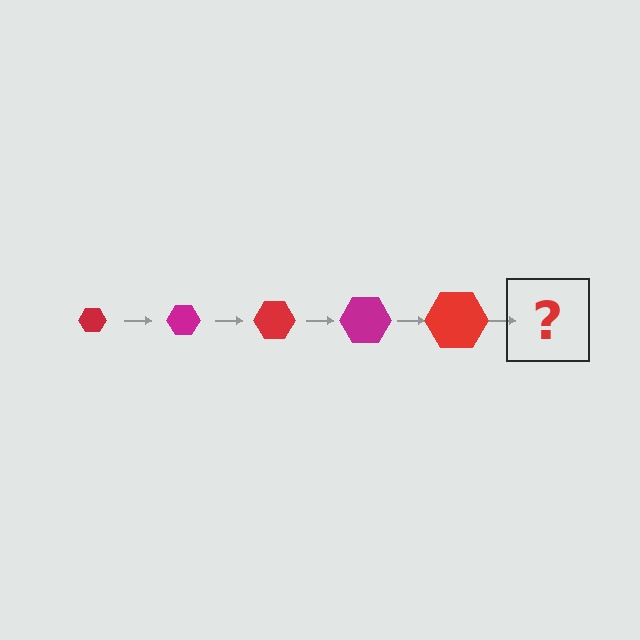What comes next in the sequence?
The next element should be a magenta hexagon, larger than the previous one.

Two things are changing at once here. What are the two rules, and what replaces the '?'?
The two rules are that the hexagon grows larger each step and the color cycles through red and magenta. The '?' should be a magenta hexagon, larger than the previous one.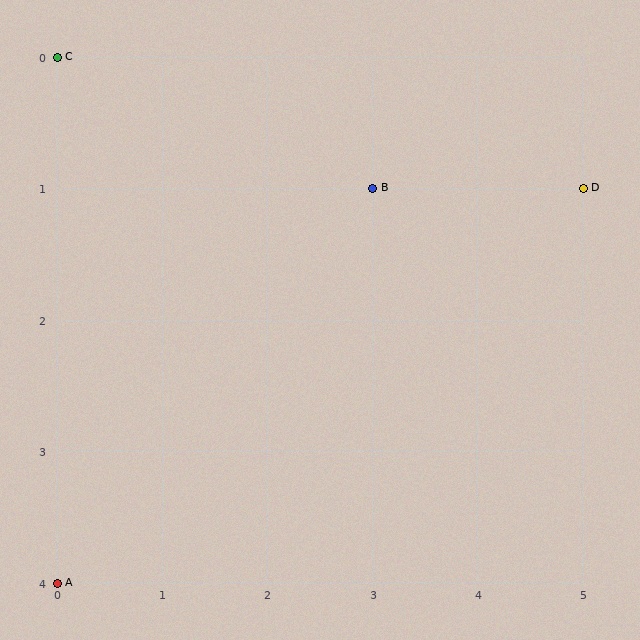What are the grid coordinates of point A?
Point A is at grid coordinates (0, 4).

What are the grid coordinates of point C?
Point C is at grid coordinates (0, 0).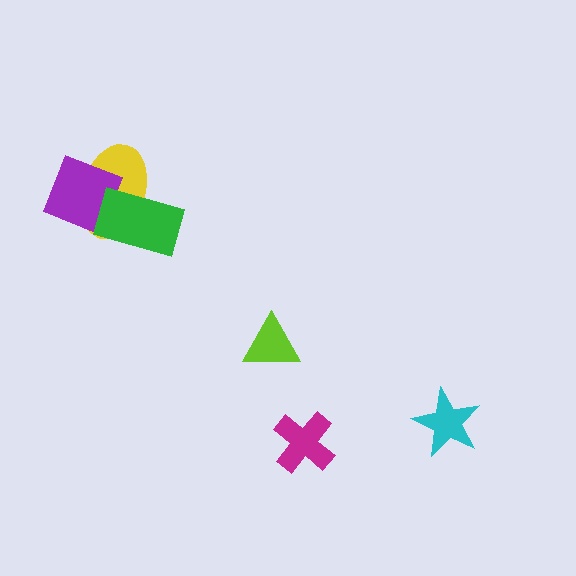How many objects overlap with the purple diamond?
2 objects overlap with the purple diamond.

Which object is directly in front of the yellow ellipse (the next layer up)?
The purple diamond is directly in front of the yellow ellipse.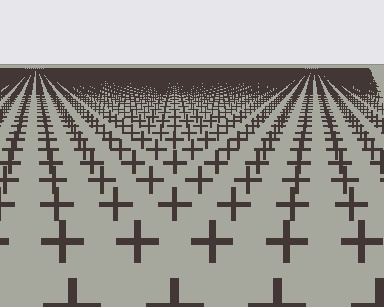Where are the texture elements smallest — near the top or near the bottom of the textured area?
Near the top.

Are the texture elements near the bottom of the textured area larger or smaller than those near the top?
Larger. Near the bottom, elements are closer to the viewer and appear at a bigger on-screen size.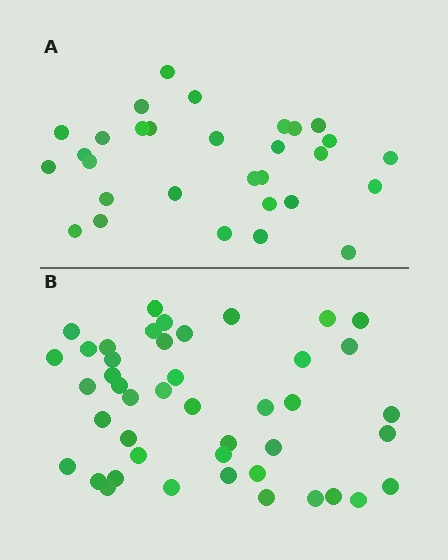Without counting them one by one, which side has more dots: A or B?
Region B (the bottom region) has more dots.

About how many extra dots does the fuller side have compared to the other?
Region B has approximately 15 more dots than region A.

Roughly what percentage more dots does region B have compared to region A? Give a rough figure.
About 45% more.